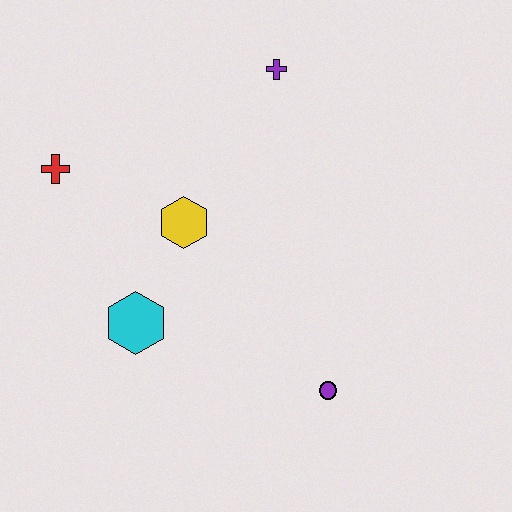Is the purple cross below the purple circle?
No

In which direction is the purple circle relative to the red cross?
The purple circle is to the right of the red cross.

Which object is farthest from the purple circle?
The red cross is farthest from the purple circle.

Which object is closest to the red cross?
The yellow hexagon is closest to the red cross.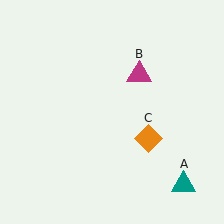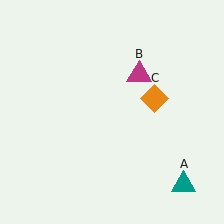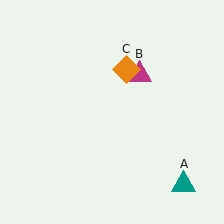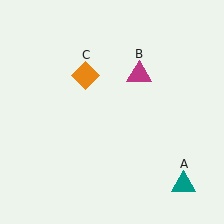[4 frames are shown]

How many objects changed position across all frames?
1 object changed position: orange diamond (object C).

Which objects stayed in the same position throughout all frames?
Teal triangle (object A) and magenta triangle (object B) remained stationary.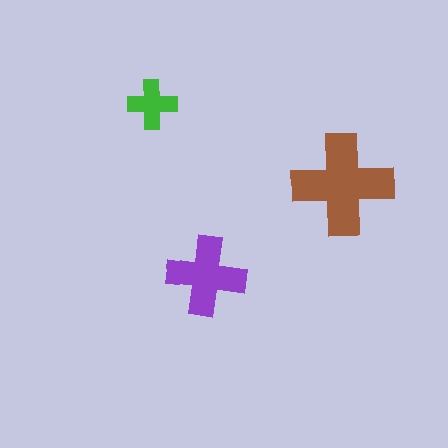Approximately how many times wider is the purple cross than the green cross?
About 1.5 times wider.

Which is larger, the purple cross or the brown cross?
The brown one.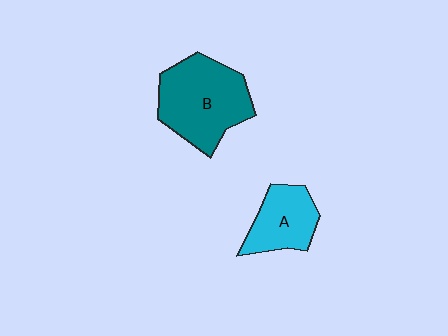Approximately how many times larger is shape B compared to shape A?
Approximately 1.7 times.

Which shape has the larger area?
Shape B (teal).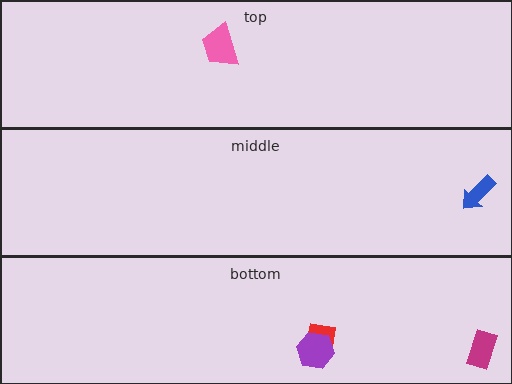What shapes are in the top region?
The pink trapezoid.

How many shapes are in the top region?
1.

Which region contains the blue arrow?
The middle region.